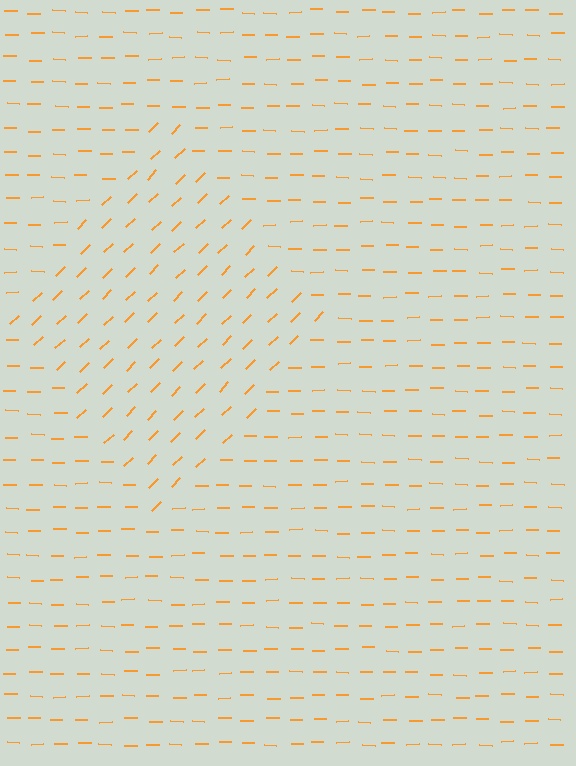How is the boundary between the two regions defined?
The boundary is defined purely by a change in line orientation (approximately 45 degrees difference). All lines are the same color and thickness.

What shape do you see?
I see a diamond.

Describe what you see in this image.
The image is filled with small orange line segments. A diamond region in the image has lines oriented differently from the surrounding lines, creating a visible texture boundary.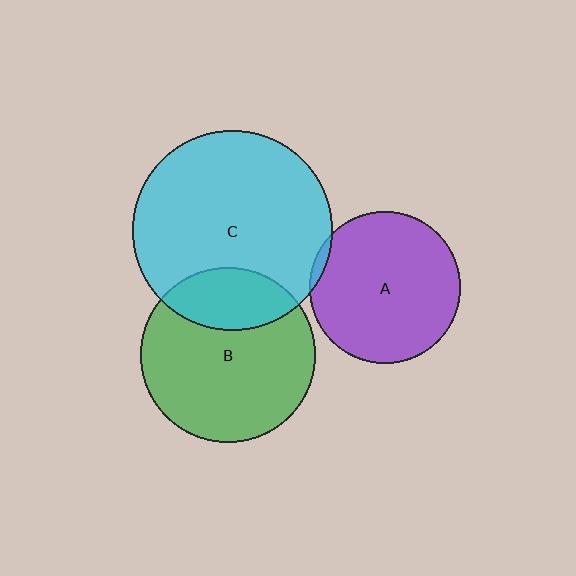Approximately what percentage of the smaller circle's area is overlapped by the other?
Approximately 5%.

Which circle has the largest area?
Circle C (cyan).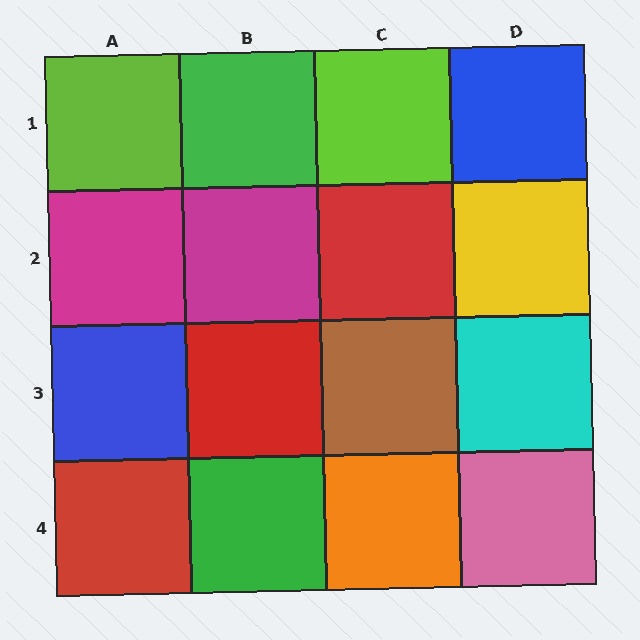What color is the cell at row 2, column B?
Magenta.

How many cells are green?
2 cells are green.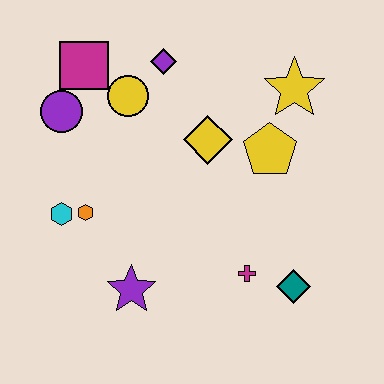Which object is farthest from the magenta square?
The teal diamond is farthest from the magenta square.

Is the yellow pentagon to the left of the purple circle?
No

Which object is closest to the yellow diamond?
The yellow pentagon is closest to the yellow diamond.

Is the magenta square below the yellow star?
No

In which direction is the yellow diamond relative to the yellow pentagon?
The yellow diamond is to the left of the yellow pentagon.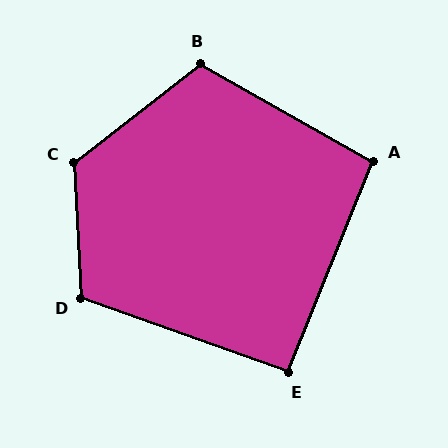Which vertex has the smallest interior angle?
E, at approximately 92 degrees.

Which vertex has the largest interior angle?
C, at approximately 125 degrees.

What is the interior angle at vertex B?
Approximately 112 degrees (obtuse).